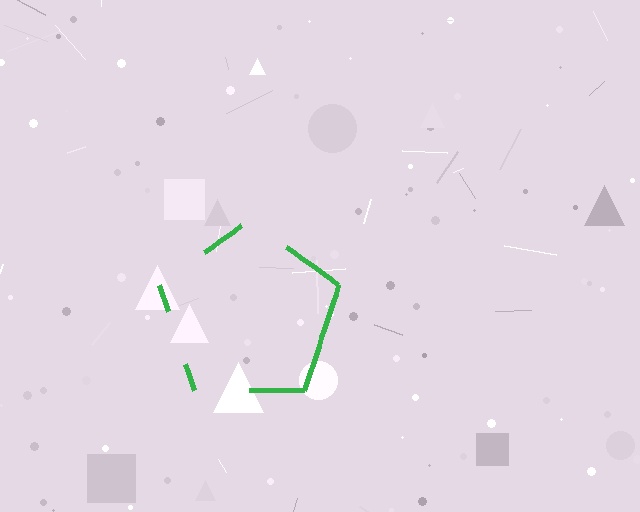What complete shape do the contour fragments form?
The contour fragments form a pentagon.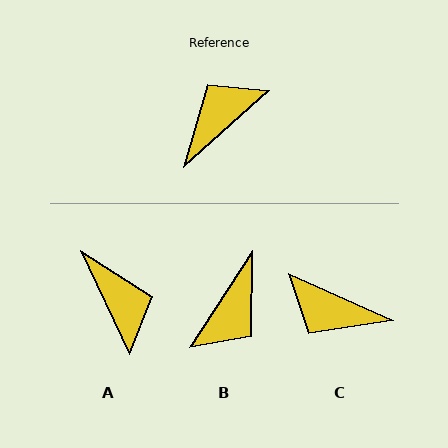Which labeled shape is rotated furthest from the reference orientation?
B, about 165 degrees away.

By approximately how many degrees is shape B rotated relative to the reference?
Approximately 165 degrees clockwise.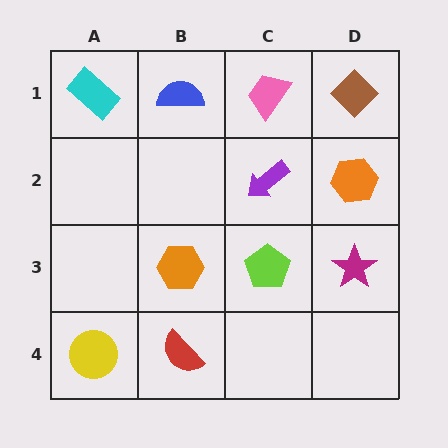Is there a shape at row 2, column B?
No, that cell is empty.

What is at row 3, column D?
A magenta star.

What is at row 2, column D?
An orange hexagon.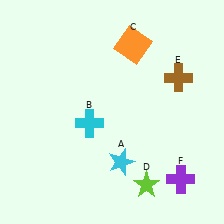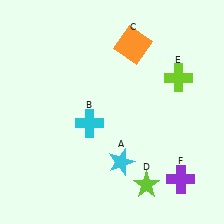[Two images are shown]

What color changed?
The cross (E) changed from brown in Image 1 to lime in Image 2.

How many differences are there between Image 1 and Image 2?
There is 1 difference between the two images.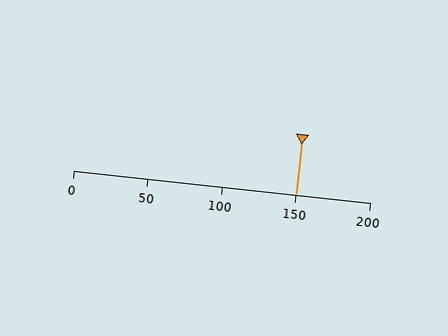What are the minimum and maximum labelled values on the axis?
The axis runs from 0 to 200.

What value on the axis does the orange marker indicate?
The marker indicates approximately 150.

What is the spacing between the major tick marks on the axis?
The major ticks are spaced 50 apart.